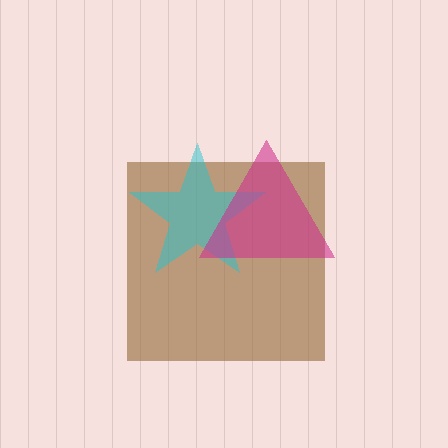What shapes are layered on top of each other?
The layered shapes are: a brown square, a cyan star, a magenta triangle.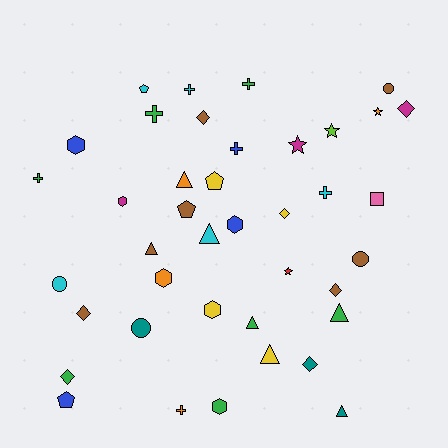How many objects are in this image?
There are 40 objects.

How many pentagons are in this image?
There are 4 pentagons.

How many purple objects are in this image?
There are no purple objects.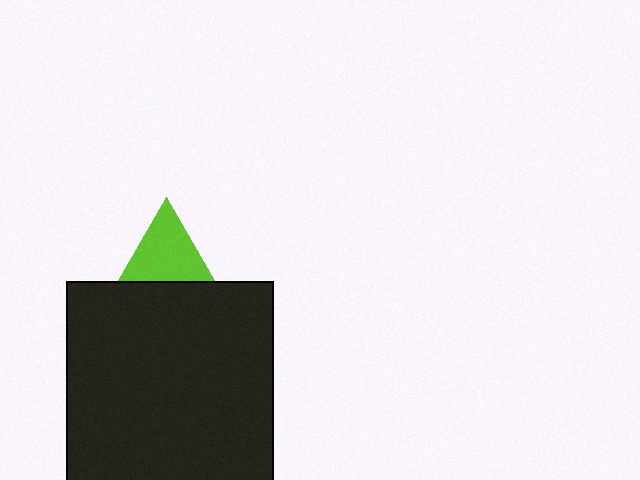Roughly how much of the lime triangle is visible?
About half of it is visible (roughly 53%).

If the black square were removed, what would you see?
You would see the complete lime triangle.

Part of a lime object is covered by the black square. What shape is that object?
It is a triangle.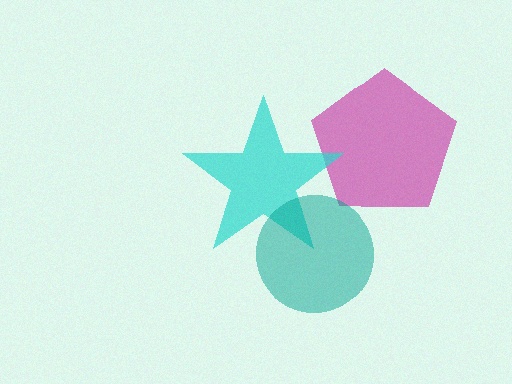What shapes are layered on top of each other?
The layered shapes are: a magenta pentagon, a cyan star, a teal circle.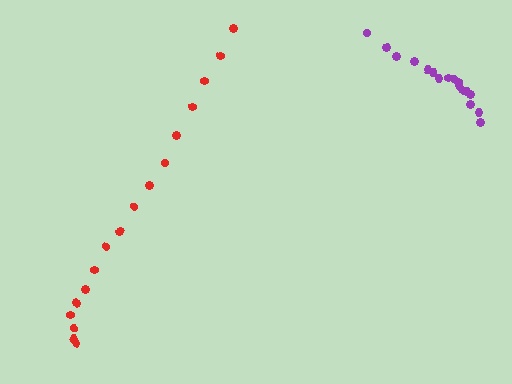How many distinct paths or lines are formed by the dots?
There are 2 distinct paths.